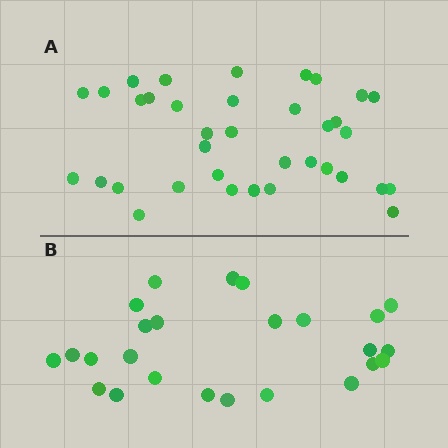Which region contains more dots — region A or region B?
Region A (the top region) has more dots.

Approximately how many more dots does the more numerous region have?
Region A has roughly 12 or so more dots than region B.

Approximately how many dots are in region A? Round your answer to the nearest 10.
About 40 dots. (The exact count is 36, which rounds to 40.)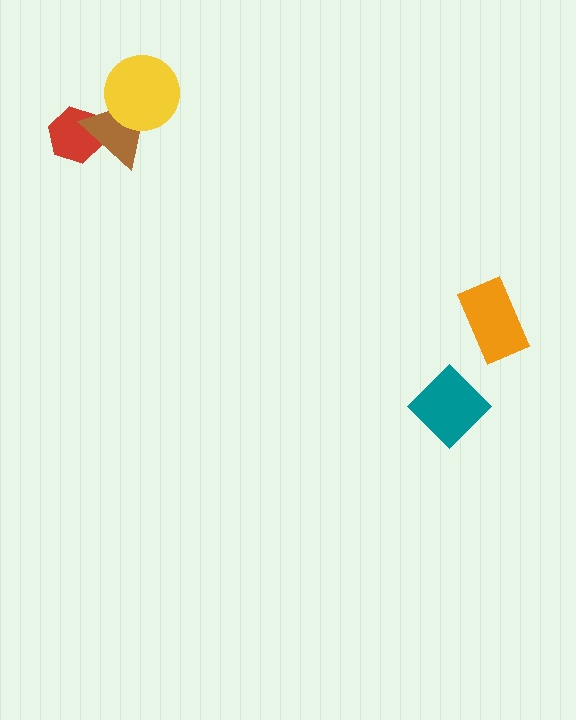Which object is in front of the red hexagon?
The brown triangle is in front of the red hexagon.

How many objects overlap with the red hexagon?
1 object overlaps with the red hexagon.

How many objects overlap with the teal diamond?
0 objects overlap with the teal diamond.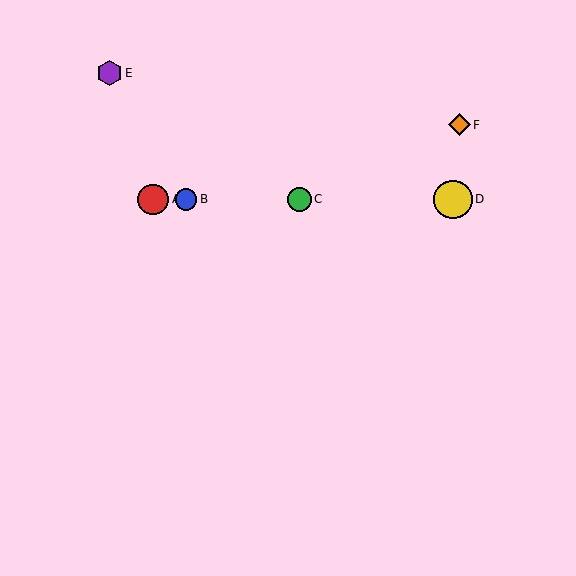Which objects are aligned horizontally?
Objects A, B, C, D are aligned horizontally.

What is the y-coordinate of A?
Object A is at y≈199.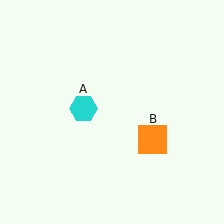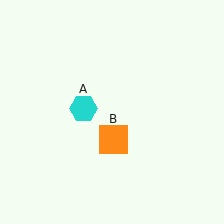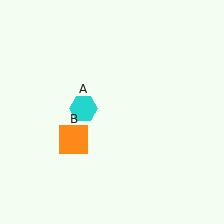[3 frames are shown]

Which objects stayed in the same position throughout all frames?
Cyan hexagon (object A) remained stationary.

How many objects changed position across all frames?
1 object changed position: orange square (object B).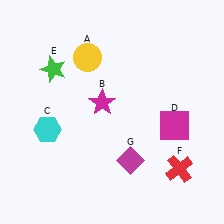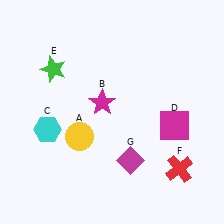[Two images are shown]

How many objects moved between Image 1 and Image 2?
1 object moved between the two images.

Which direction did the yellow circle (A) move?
The yellow circle (A) moved down.